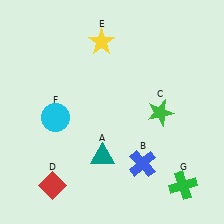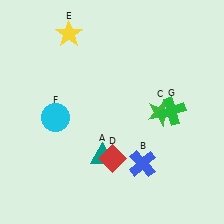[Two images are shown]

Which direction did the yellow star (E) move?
The yellow star (E) moved left.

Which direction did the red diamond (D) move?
The red diamond (D) moved right.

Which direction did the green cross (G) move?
The green cross (G) moved up.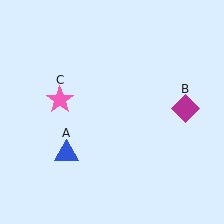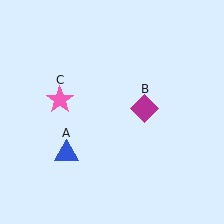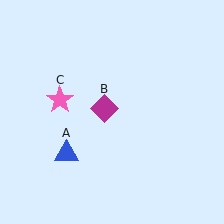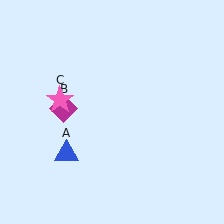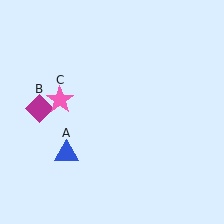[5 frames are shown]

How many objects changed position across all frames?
1 object changed position: magenta diamond (object B).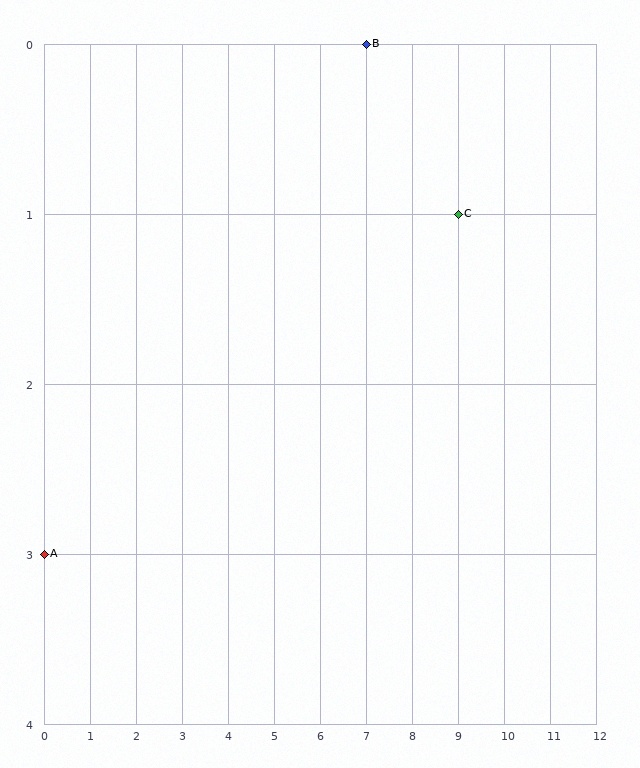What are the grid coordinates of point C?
Point C is at grid coordinates (9, 1).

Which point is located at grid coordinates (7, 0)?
Point B is at (7, 0).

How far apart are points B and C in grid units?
Points B and C are 2 columns and 1 row apart (about 2.2 grid units diagonally).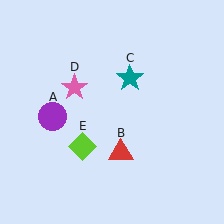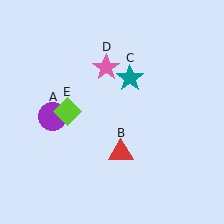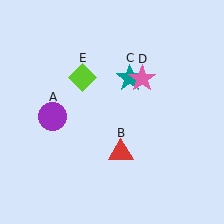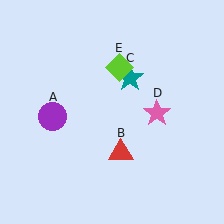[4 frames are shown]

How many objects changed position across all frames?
2 objects changed position: pink star (object D), lime diamond (object E).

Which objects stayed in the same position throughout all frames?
Purple circle (object A) and red triangle (object B) and teal star (object C) remained stationary.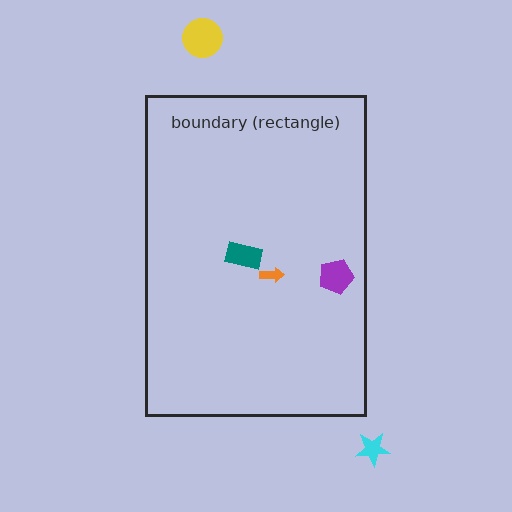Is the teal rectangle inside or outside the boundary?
Inside.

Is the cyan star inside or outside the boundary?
Outside.